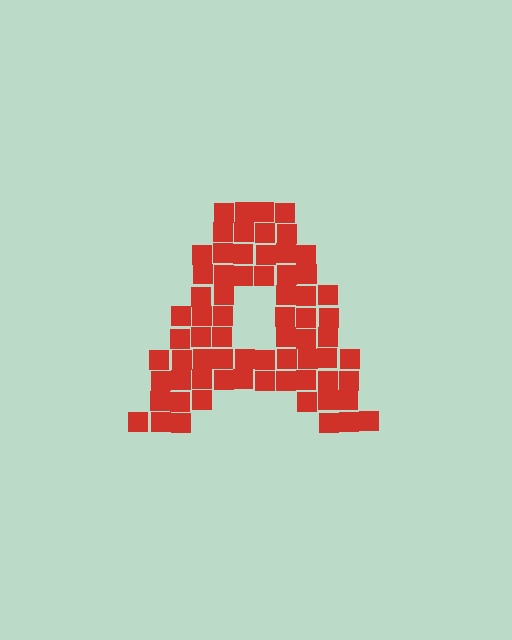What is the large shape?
The large shape is the letter A.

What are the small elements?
The small elements are squares.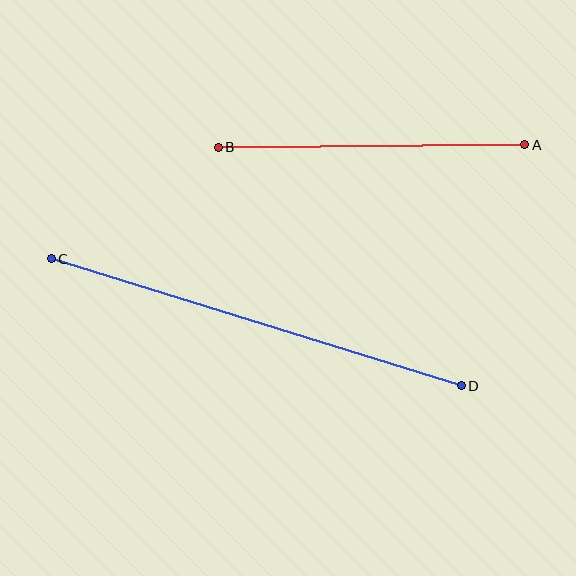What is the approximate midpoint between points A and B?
The midpoint is at approximately (371, 146) pixels.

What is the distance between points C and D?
The distance is approximately 429 pixels.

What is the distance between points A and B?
The distance is approximately 306 pixels.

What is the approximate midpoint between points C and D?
The midpoint is at approximately (256, 322) pixels.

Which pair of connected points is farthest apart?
Points C and D are farthest apart.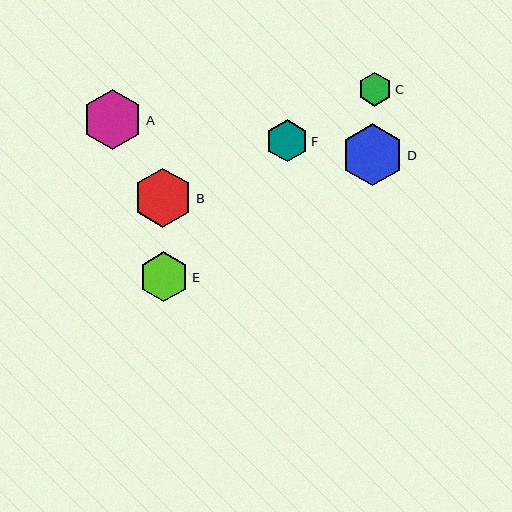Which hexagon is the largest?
Hexagon D is the largest with a size of approximately 62 pixels.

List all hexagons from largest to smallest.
From largest to smallest: D, A, B, E, F, C.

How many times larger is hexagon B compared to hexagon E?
Hexagon B is approximately 1.2 times the size of hexagon E.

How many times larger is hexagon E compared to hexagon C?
Hexagon E is approximately 1.5 times the size of hexagon C.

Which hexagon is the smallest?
Hexagon C is the smallest with a size of approximately 34 pixels.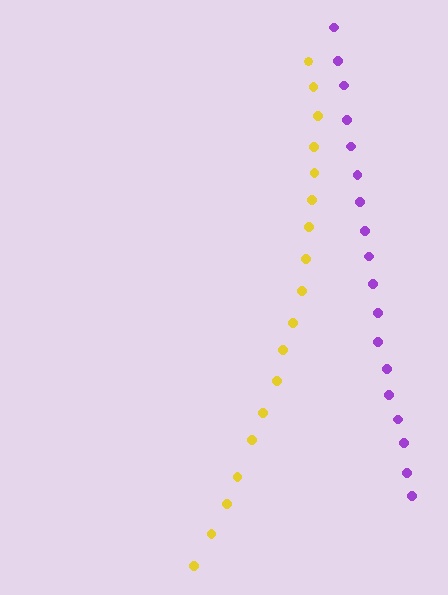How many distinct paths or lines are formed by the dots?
There are 2 distinct paths.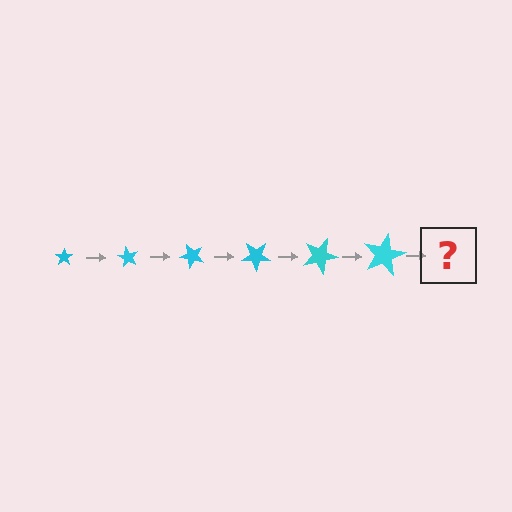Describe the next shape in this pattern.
It should be a star, larger than the previous one and rotated 360 degrees from the start.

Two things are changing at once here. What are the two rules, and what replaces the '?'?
The two rules are that the star grows larger each step and it rotates 60 degrees each step. The '?' should be a star, larger than the previous one and rotated 360 degrees from the start.